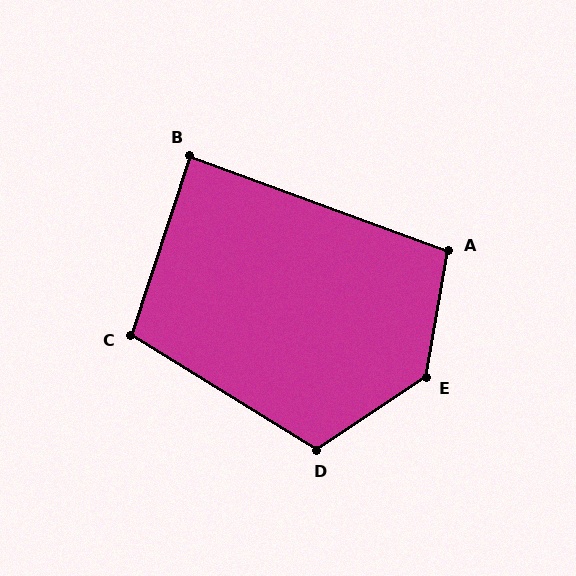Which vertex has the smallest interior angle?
B, at approximately 88 degrees.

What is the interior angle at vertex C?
Approximately 103 degrees (obtuse).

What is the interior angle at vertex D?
Approximately 115 degrees (obtuse).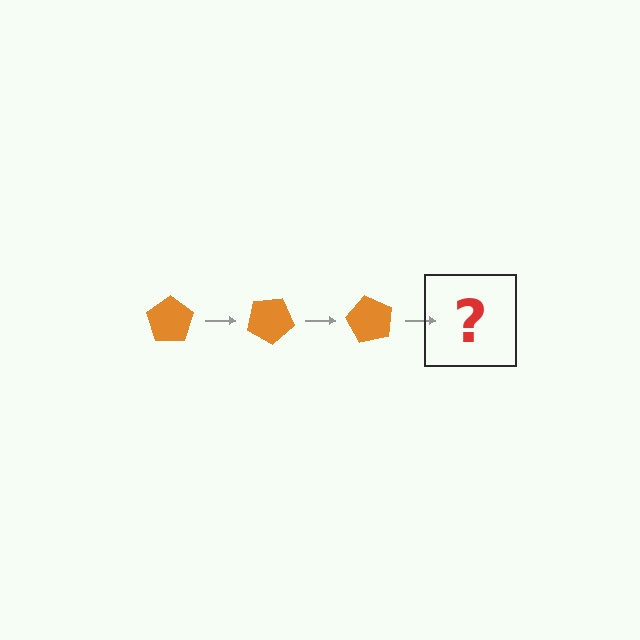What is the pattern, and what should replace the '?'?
The pattern is that the pentagon rotates 30 degrees each step. The '?' should be an orange pentagon rotated 90 degrees.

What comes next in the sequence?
The next element should be an orange pentagon rotated 90 degrees.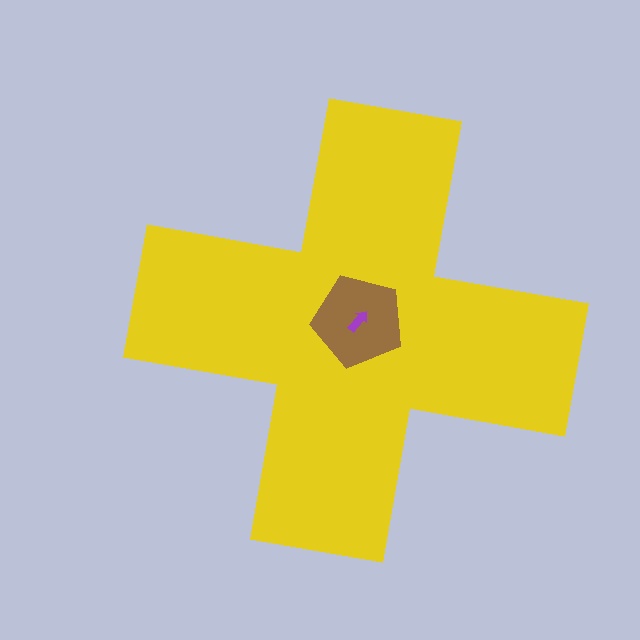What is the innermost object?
The purple arrow.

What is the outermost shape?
The yellow cross.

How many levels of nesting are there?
3.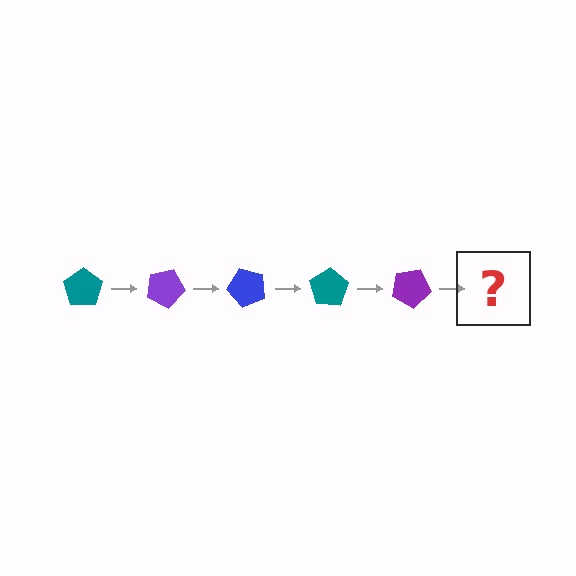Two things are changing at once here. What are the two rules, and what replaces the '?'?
The two rules are that it rotates 25 degrees each step and the color cycles through teal, purple, and blue. The '?' should be a blue pentagon, rotated 125 degrees from the start.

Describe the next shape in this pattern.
It should be a blue pentagon, rotated 125 degrees from the start.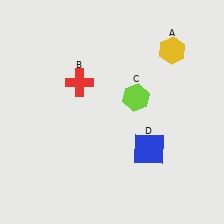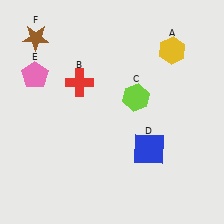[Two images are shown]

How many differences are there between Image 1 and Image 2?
There are 2 differences between the two images.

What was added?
A pink pentagon (E), a brown star (F) were added in Image 2.